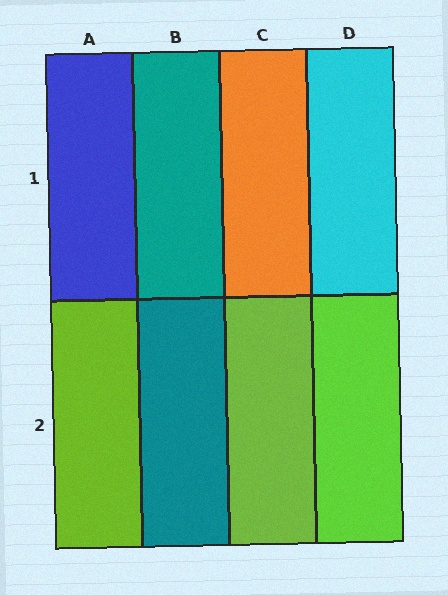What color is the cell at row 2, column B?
Teal.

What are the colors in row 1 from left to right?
Blue, teal, orange, cyan.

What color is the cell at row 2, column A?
Lime.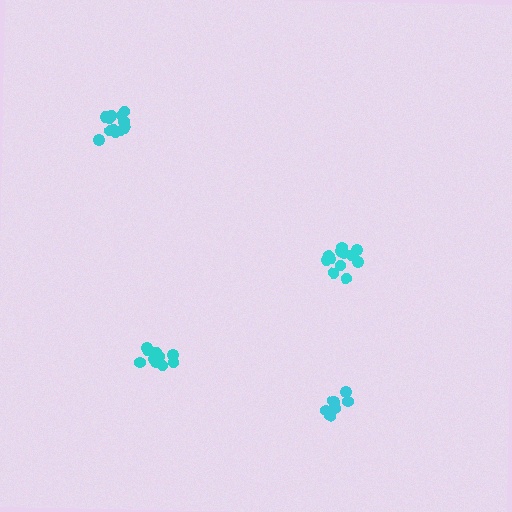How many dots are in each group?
Group 1: 13 dots, Group 2: 8 dots, Group 3: 12 dots, Group 4: 12 dots (45 total).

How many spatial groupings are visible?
There are 4 spatial groupings.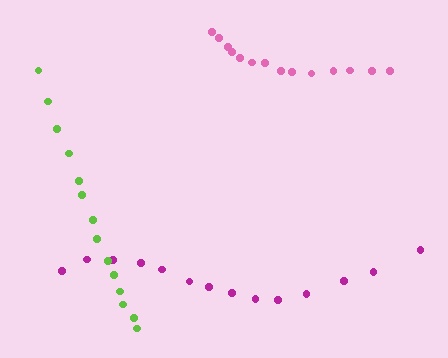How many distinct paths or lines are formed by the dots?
There are 3 distinct paths.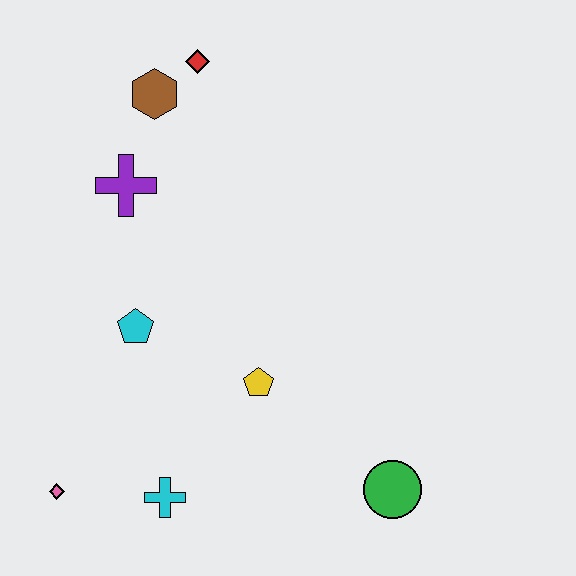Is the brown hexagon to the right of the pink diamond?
Yes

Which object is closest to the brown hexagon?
The red diamond is closest to the brown hexagon.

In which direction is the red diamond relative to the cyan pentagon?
The red diamond is above the cyan pentagon.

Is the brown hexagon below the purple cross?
No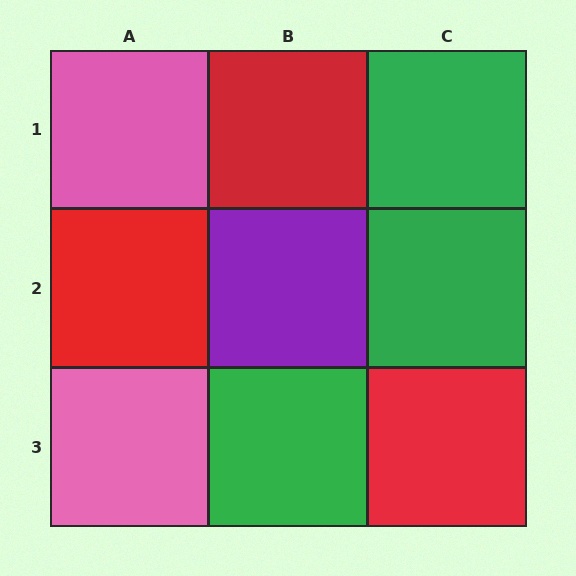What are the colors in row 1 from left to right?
Pink, red, green.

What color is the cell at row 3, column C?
Red.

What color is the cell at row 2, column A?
Red.